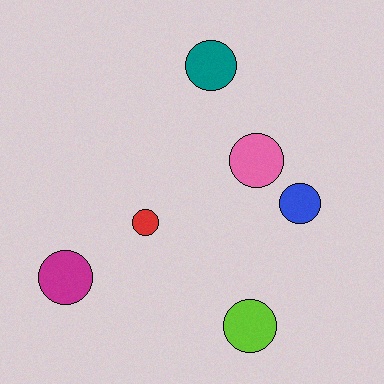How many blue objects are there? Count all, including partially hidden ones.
There is 1 blue object.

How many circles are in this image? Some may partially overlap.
There are 6 circles.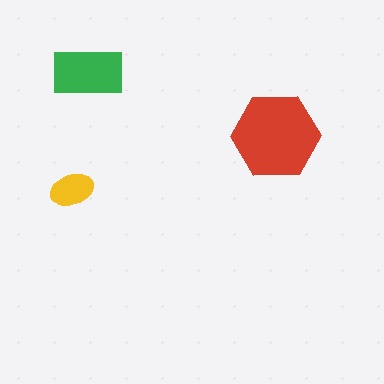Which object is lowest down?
The yellow ellipse is bottommost.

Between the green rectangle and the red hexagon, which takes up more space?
The red hexagon.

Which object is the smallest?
The yellow ellipse.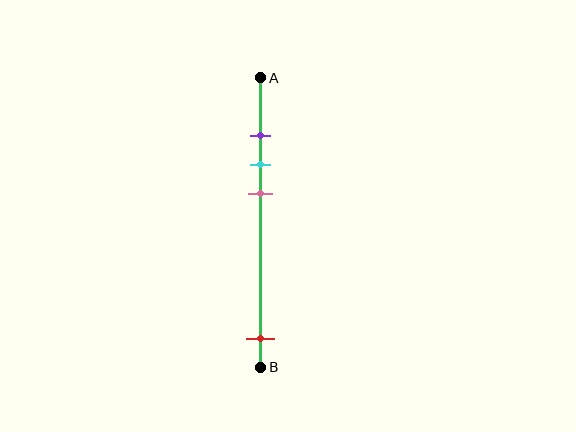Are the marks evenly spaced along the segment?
No, the marks are not evenly spaced.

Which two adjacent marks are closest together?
The purple and cyan marks are the closest adjacent pair.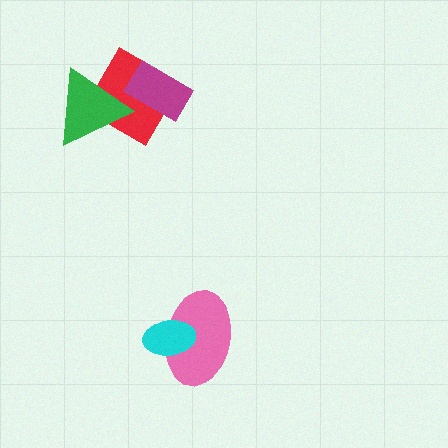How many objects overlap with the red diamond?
2 objects overlap with the red diamond.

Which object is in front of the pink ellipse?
The cyan ellipse is in front of the pink ellipse.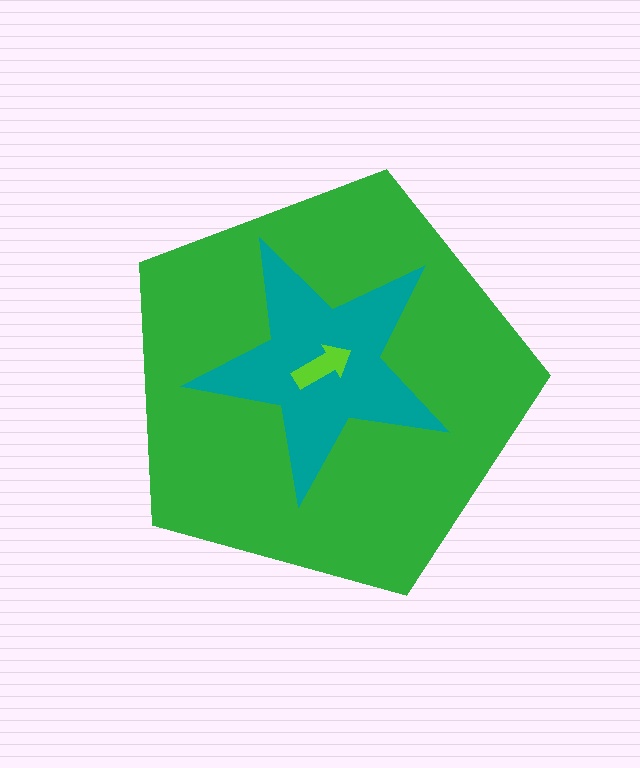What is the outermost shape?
The green pentagon.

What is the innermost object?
The lime arrow.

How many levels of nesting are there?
3.